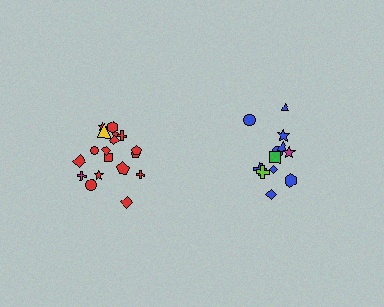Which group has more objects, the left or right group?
The left group.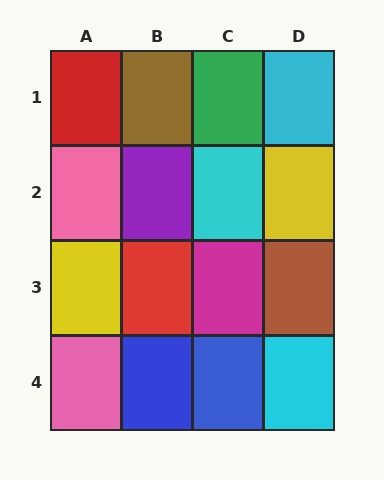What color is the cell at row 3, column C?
Magenta.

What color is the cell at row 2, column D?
Yellow.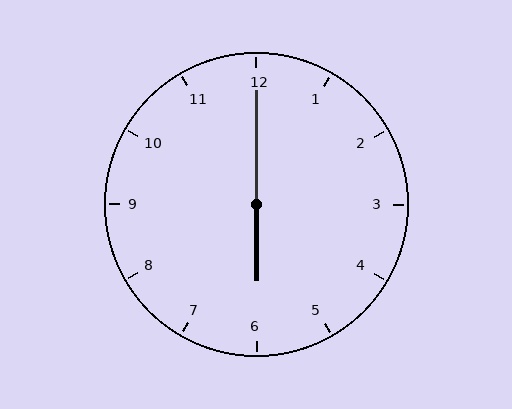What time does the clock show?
6:00.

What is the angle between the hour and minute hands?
Approximately 180 degrees.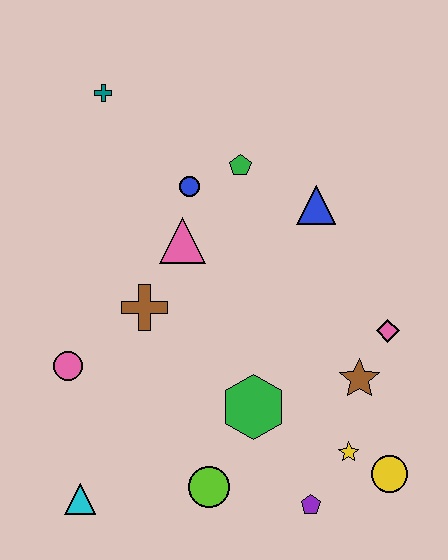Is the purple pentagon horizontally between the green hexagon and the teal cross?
No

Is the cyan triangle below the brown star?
Yes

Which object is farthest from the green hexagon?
The teal cross is farthest from the green hexagon.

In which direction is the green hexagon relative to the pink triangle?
The green hexagon is below the pink triangle.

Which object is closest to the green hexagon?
The lime circle is closest to the green hexagon.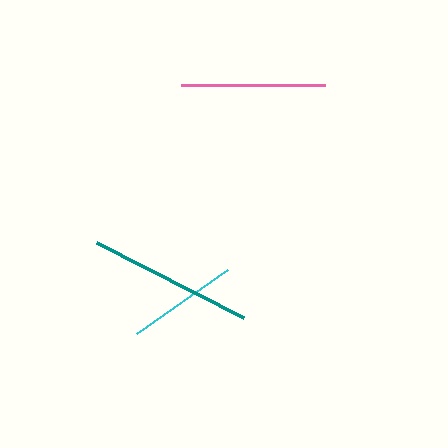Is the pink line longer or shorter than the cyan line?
The pink line is longer than the cyan line.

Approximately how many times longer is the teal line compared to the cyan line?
The teal line is approximately 1.5 times the length of the cyan line.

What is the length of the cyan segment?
The cyan segment is approximately 111 pixels long.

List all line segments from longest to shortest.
From longest to shortest: teal, pink, cyan.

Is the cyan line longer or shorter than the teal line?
The teal line is longer than the cyan line.